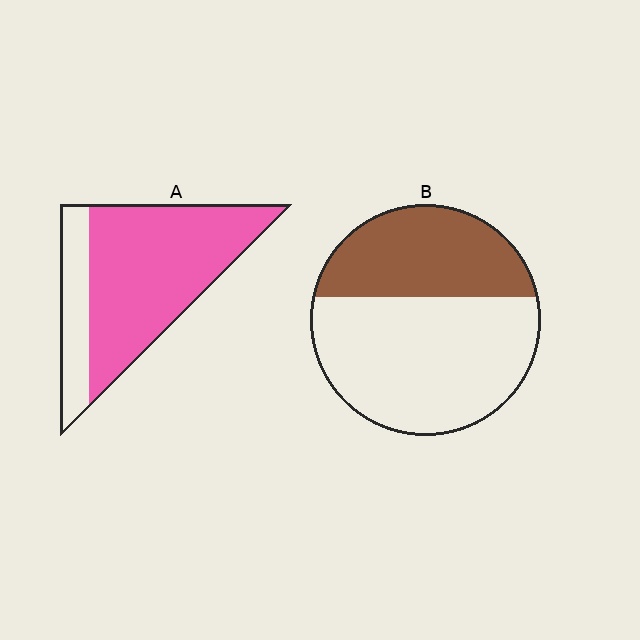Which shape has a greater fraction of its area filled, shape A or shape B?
Shape A.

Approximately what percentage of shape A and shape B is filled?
A is approximately 75% and B is approximately 35%.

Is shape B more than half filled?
No.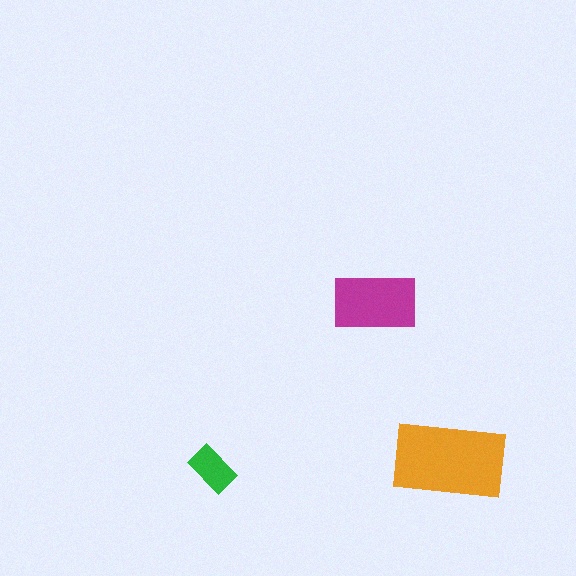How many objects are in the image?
There are 3 objects in the image.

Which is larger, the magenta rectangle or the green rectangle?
The magenta one.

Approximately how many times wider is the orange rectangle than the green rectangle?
About 2.5 times wider.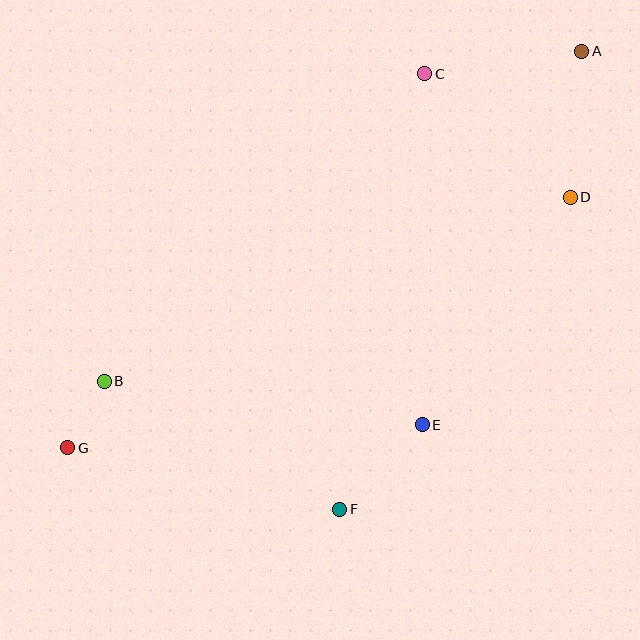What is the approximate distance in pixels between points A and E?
The distance between A and E is approximately 406 pixels.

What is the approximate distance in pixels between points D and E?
The distance between D and E is approximately 272 pixels.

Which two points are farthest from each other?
Points A and G are farthest from each other.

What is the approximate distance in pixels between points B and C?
The distance between B and C is approximately 444 pixels.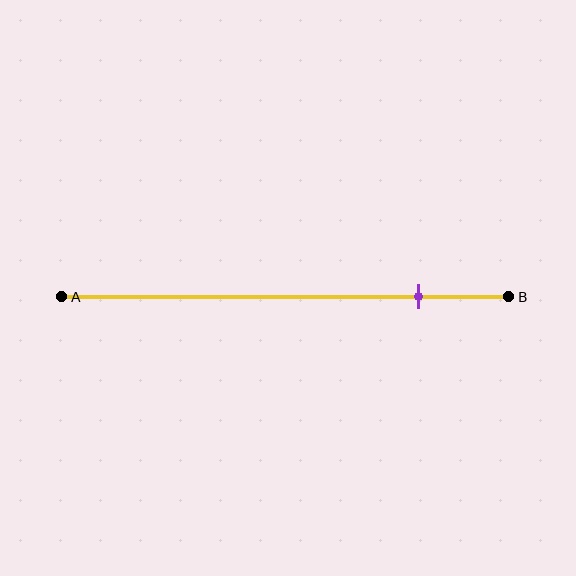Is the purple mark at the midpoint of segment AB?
No, the mark is at about 80% from A, not at the 50% midpoint.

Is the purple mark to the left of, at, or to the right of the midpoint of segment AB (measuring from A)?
The purple mark is to the right of the midpoint of segment AB.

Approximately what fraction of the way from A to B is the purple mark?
The purple mark is approximately 80% of the way from A to B.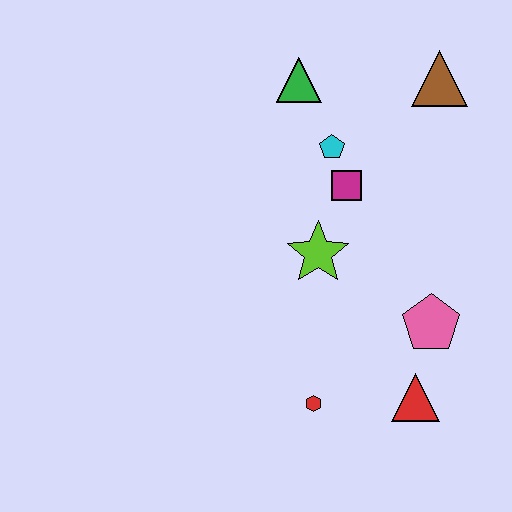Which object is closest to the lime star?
The magenta square is closest to the lime star.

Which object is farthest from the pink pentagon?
The green triangle is farthest from the pink pentagon.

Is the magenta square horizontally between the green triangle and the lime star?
No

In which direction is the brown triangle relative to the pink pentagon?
The brown triangle is above the pink pentagon.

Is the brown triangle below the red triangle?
No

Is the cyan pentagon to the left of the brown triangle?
Yes